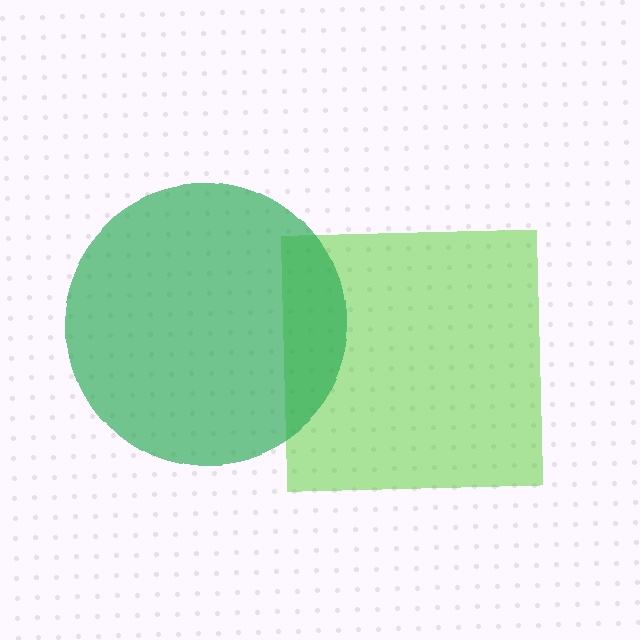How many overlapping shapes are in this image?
There are 2 overlapping shapes in the image.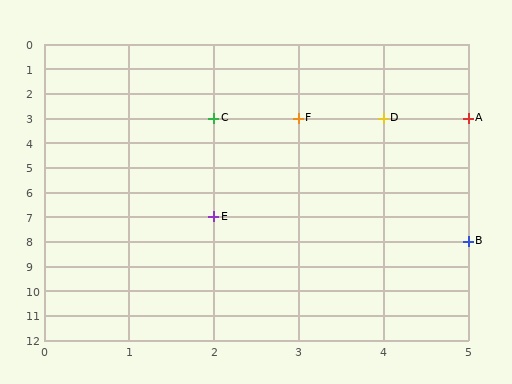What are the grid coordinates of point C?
Point C is at grid coordinates (2, 3).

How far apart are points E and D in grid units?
Points E and D are 2 columns and 4 rows apart (about 4.5 grid units diagonally).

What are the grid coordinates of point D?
Point D is at grid coordinates (4, 3).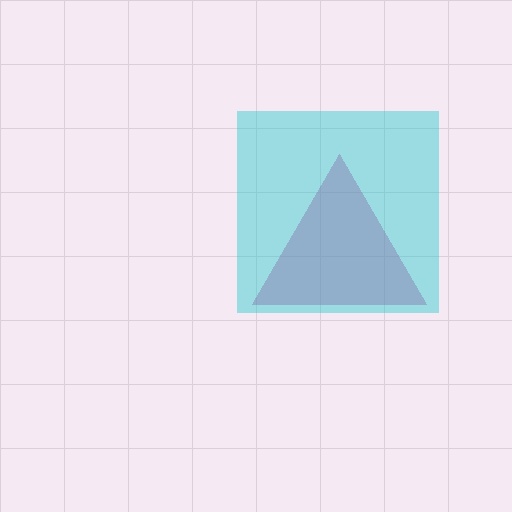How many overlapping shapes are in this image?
There are 2 overlapping shapes in the image.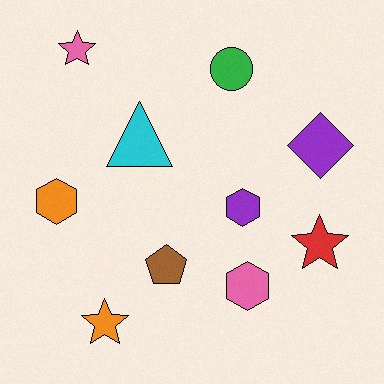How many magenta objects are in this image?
There are no magenta objects.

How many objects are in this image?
There are 10 objects.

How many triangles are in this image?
There is 1 triangle.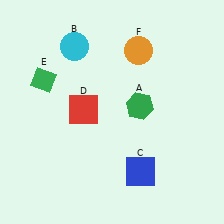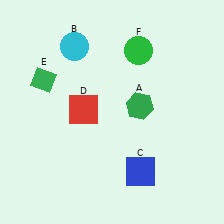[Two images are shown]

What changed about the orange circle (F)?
In Image 1, F is orange. In Image 2, it changed to green.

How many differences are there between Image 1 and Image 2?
There is 1 difference between the two images.